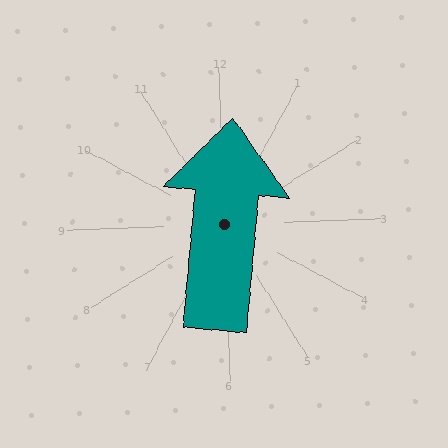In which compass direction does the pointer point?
North.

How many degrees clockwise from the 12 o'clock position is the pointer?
Approximately 7 degrees.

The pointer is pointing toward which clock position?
Roughly 12 o'clock.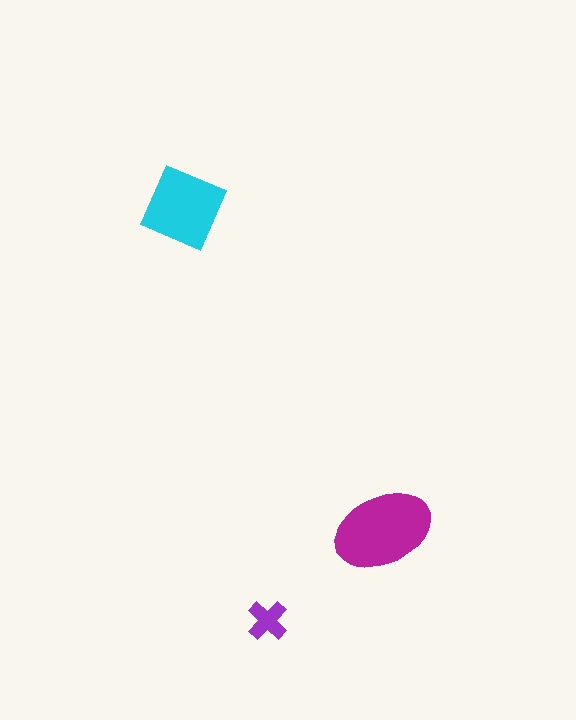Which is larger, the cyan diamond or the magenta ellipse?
The magenta ellipse.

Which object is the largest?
The magenta ellipse.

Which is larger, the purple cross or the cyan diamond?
The cyan diamond.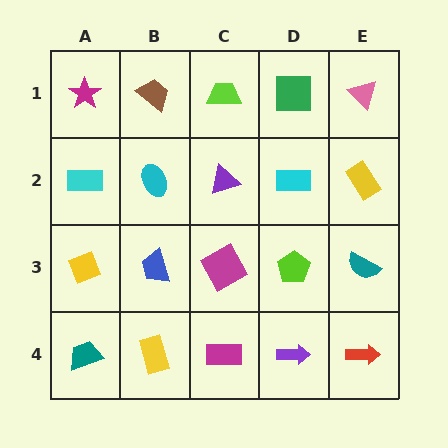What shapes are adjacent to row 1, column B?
A cyan ellipse (row 2, column B), a magenta star (row 1, column A), a lime trapezoid (row 1, column C).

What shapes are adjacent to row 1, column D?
A cyan rectangle (row 2, column D), a lime trapezoid (row 1, column C), a pink triangle (row 1, column E).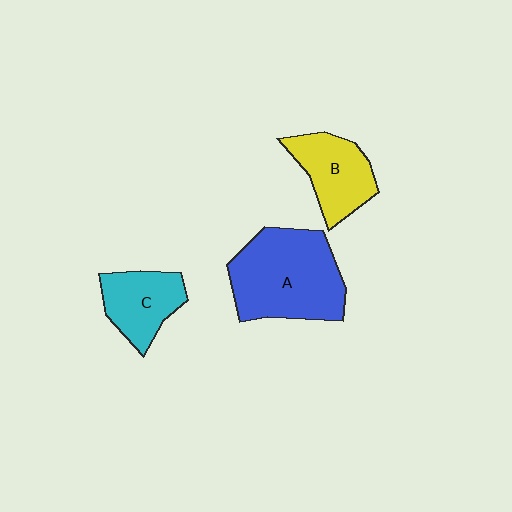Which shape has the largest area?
Shape A (blue).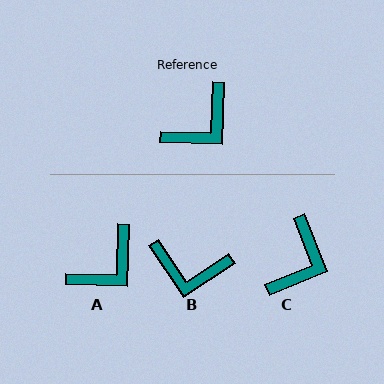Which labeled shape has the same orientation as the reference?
A.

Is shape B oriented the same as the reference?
No, it is off by about 55 degrees.